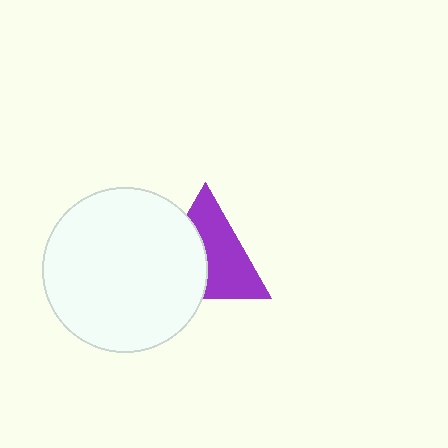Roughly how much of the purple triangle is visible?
About half of it is visible (roughly 56%).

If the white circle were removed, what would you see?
You would see the complete purple triangle.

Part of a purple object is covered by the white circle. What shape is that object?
It is a triangle.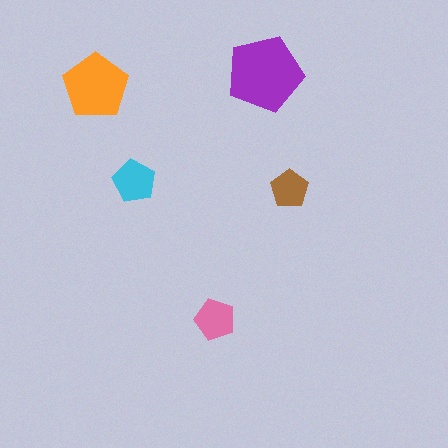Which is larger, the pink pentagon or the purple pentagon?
The purple one.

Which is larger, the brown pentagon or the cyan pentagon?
The cyan one.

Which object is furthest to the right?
The brown pentagon is rightmost.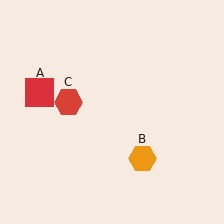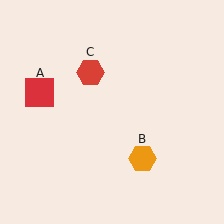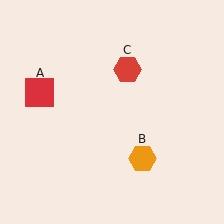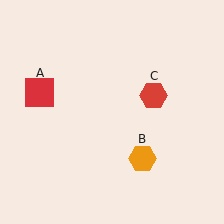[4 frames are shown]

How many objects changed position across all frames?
1 object changed position: red hexagon (object C).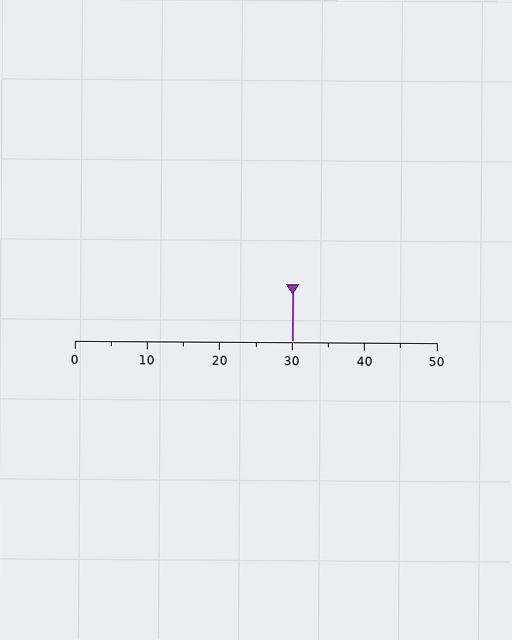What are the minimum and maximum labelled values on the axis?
The axis runs from 0 to 50.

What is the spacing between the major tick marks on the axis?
The major ticks are spaced 10 apart.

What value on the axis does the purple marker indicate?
The marker indicates approximately 30.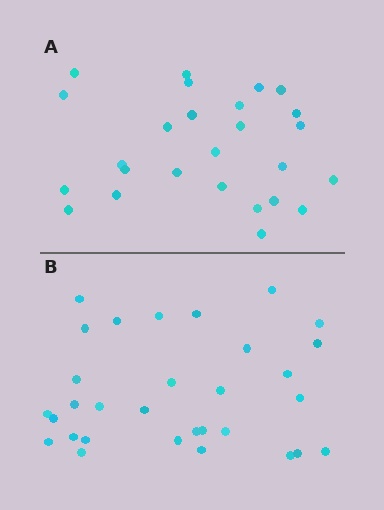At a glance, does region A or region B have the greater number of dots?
Region B (the bottom region) has more dots.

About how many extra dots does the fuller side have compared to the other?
Region B has about 5 more dots than region A.